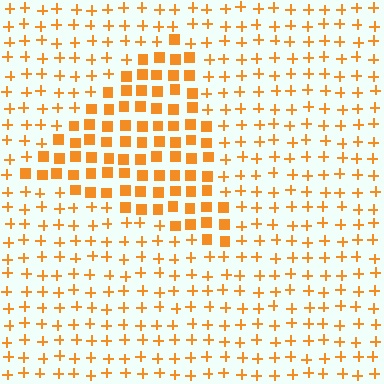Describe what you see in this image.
The image is filled with small orange elements arranged in a uniform grid. A triangle-shaped region contains squares, while the surrounding area contains plus signs. The boundary is defined purely by the change in element shape.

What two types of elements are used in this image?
The image uses squares inside the triangle region and plus signs outside it.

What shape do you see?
I see a triangle.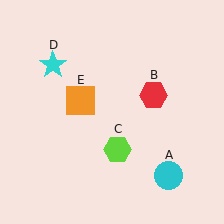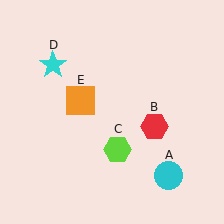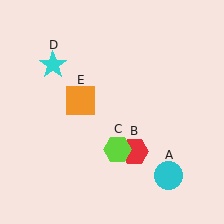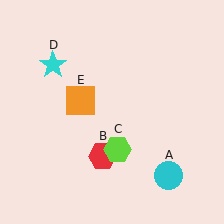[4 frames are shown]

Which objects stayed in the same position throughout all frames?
Cyan circle (object A) and lime hexagon (object C) and cyan star (object D) and orange square (object E) remained stationary.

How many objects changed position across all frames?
1 object changed position: red hexagon (object B).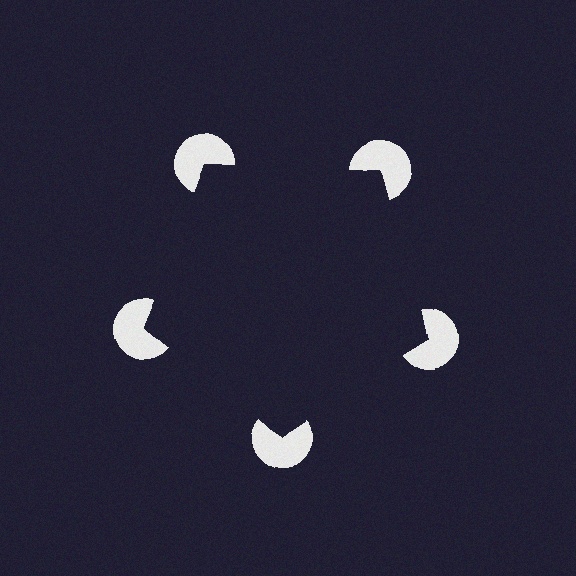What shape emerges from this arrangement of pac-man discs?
An illusory pentagon — its edges are inferred from the aligned wedge cuts in the pac-man discs, not physically drawn.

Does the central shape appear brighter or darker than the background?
It typically appears slightly darker than the background, even though no actual brightness change is drawn.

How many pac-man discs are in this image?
There are 5 — one at each vertex of the illusory pentagon.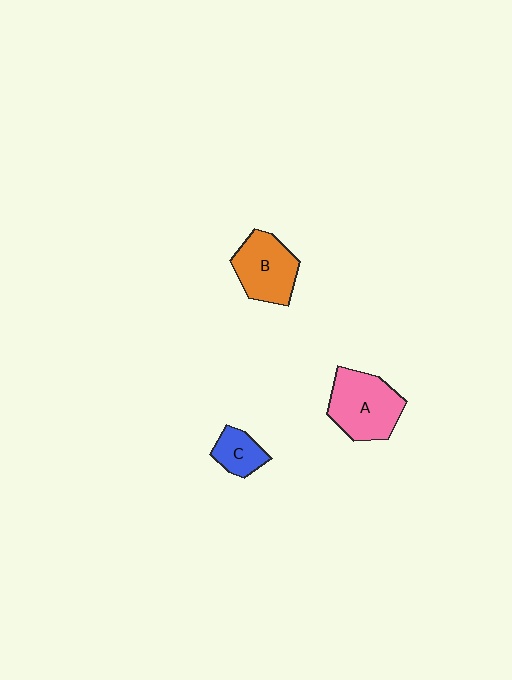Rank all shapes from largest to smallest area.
From largest to smallest: A (pink), B (orange), C (blue).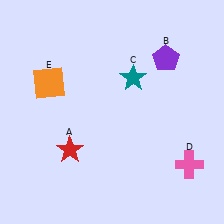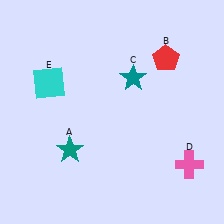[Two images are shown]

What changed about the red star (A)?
In Image 1, A is red. In Image 2, it changed to teal.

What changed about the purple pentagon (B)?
In Image 1, B is purple. In Image 2, it changed to red.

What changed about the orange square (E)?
In Image 1, E is orange. In Image 2, it changed to cyan.